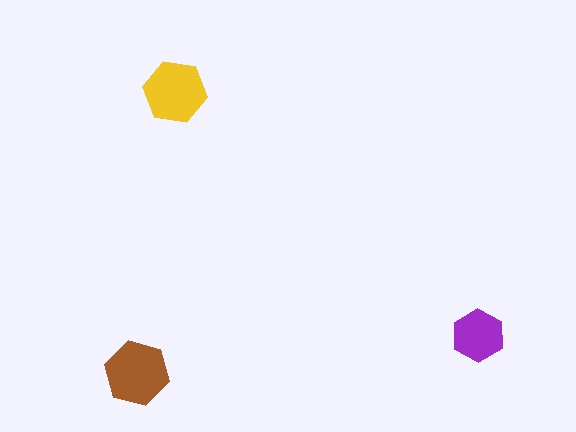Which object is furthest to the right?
The purple hexagon is rightmost.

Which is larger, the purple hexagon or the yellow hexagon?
The yellow one.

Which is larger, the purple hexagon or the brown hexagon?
The brown one.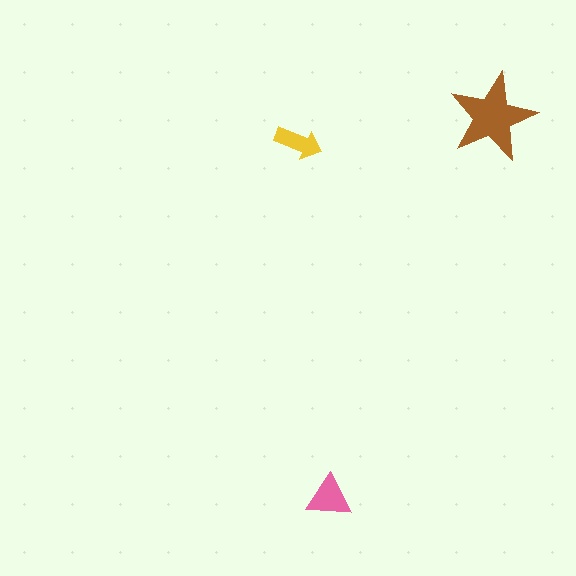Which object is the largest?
The brown star.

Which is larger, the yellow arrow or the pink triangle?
The pink triangle.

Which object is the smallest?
The yellow arrow.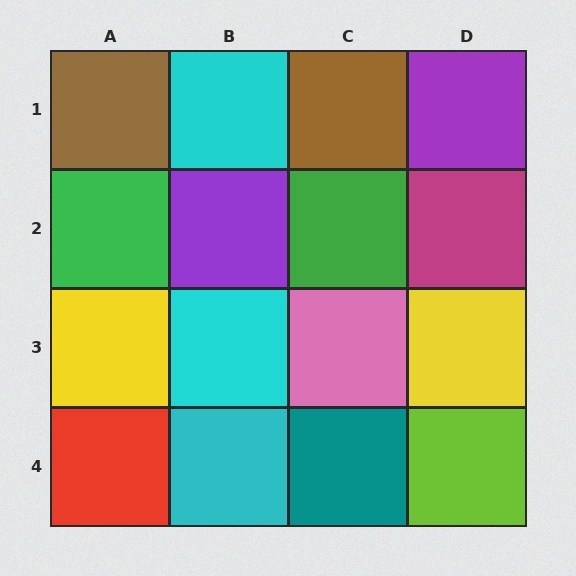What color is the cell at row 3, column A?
Yellow.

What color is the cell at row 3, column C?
Pink.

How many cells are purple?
2 cells are purple.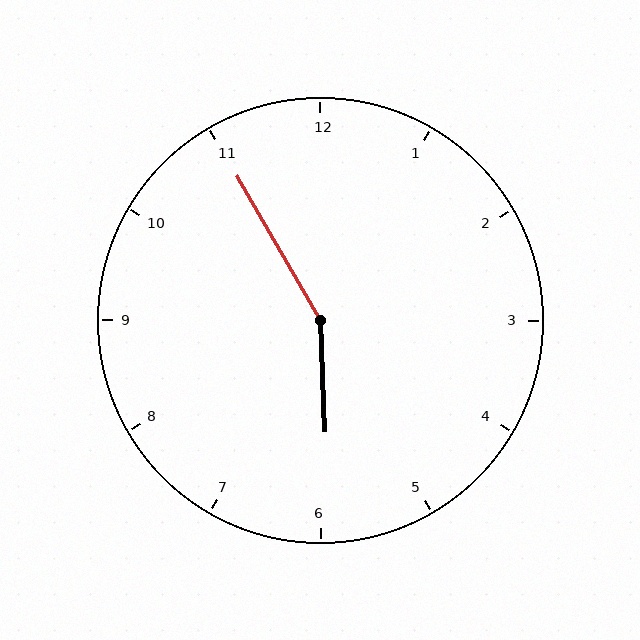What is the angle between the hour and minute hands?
Approximately 152 degrees.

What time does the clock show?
5:55.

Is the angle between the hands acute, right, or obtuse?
It is obtuse.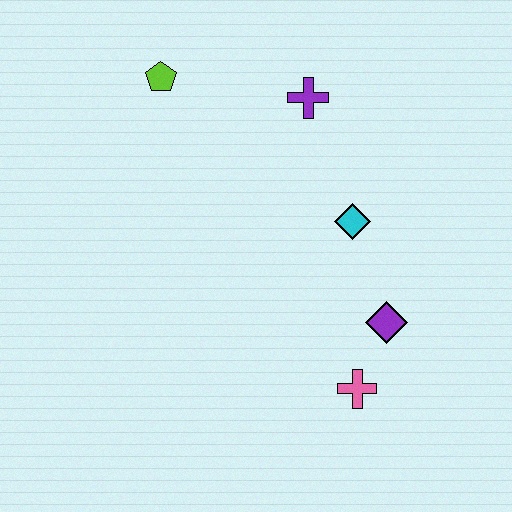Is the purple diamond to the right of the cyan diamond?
Yes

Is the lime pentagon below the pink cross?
No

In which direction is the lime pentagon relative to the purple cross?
The lime pentagon is to the left of the purple cross.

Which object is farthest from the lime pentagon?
The pink cross is farthest from the lime pentagon.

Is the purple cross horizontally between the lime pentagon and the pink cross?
Yes